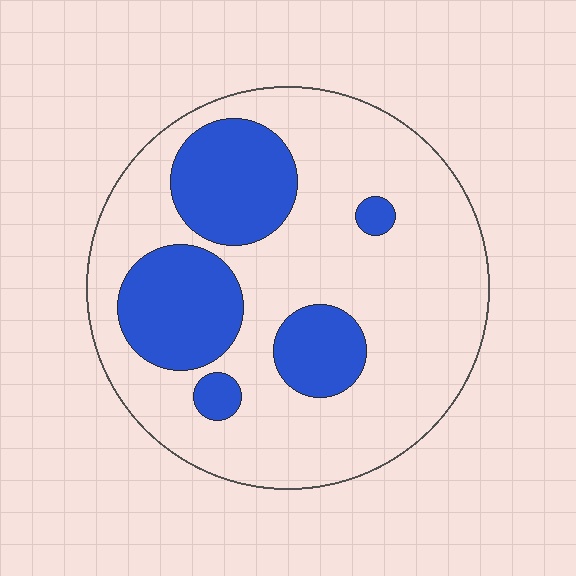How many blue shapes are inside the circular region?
5.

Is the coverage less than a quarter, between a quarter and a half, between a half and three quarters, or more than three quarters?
Between a quarter and a half.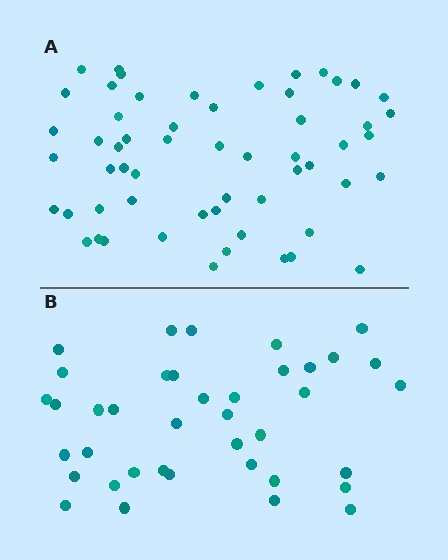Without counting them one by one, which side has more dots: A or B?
Region A (the top region) has more dots.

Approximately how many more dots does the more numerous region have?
Region A has approximately 20 more dots than region B.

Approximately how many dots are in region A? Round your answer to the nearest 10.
About 60 dots. (The exact count is 57, which rounds to 60.)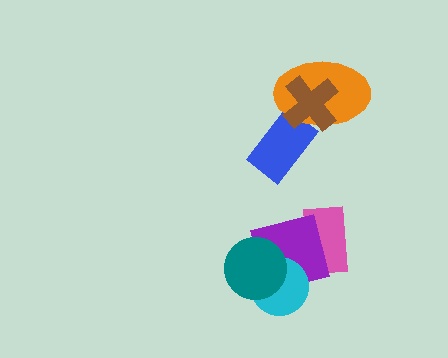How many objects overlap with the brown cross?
2 objects overlap with the brown cross.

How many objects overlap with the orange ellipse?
2 objects overlap with the orange ellipse.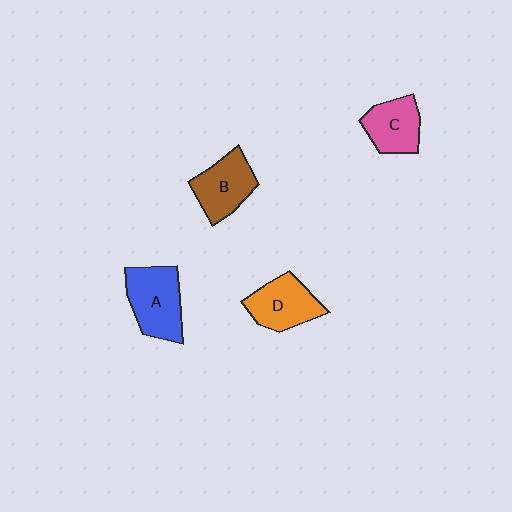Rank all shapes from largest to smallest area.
From largest to smallest: A (blue), D (orange), B (brown), C (pink).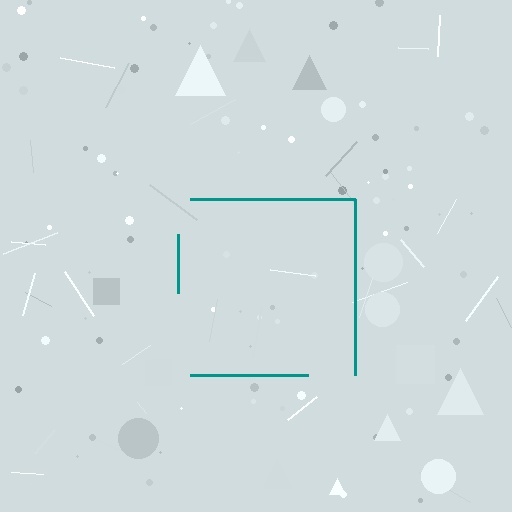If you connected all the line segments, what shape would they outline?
They would outline a square.